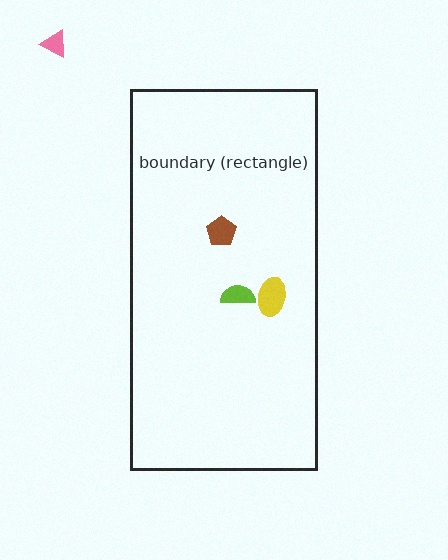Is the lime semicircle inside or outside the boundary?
Inside.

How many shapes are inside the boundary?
3 inside, 1 outside.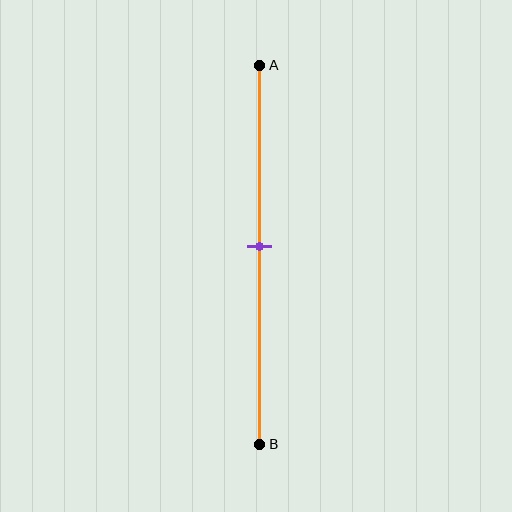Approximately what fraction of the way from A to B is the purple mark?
The purple mark is approximately 50% of the way from A to B.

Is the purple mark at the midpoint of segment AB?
Yes, the mark is approximately at the midpoint.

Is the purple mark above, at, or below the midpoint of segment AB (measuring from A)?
The purple mark is approximately at the midpoint of segment AB.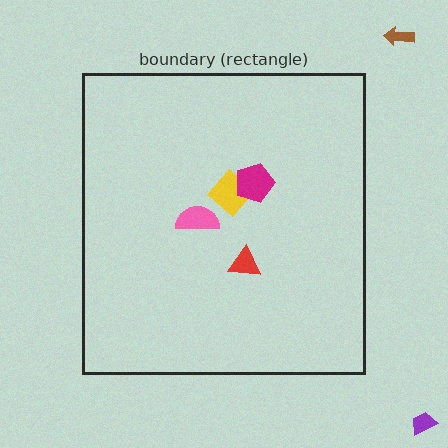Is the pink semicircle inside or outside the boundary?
Inside.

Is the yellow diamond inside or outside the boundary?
Inside.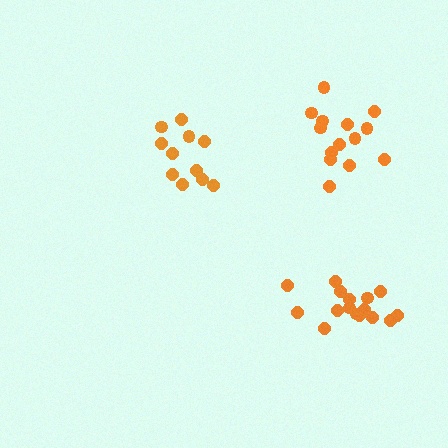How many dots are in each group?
Group 1: 11 dots, Group 2: 16 dots, Group 3: 14 dots (41 total).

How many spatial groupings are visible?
There are 3 spatial groupings.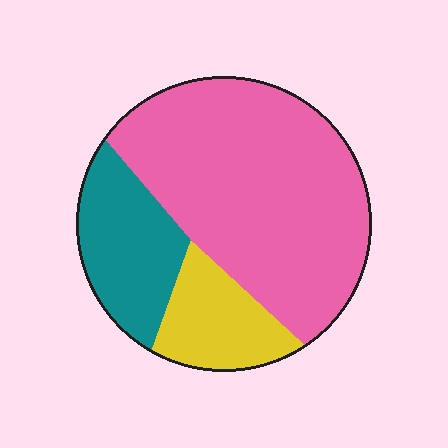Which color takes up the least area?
Yellow, at roughly 15%.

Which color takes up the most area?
Pink, at roughly 65%.